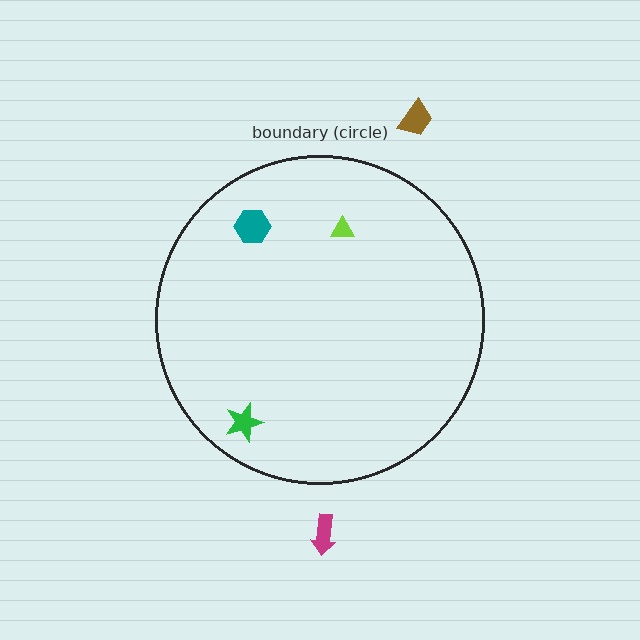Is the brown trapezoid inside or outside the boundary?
Outside.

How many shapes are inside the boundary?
3 inside, 2 outside.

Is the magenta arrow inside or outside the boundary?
Outside.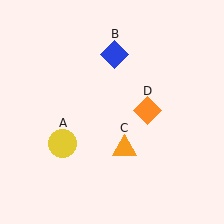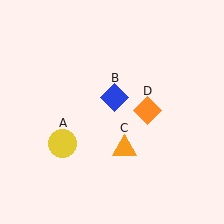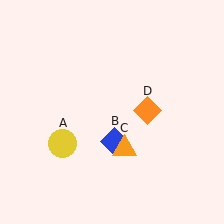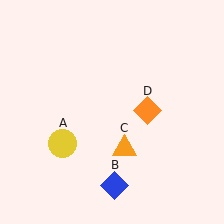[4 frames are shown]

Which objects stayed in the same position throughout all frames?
Yellow circle (object A) and orange triangle (object C) and orange diamond (object D) remained stationary.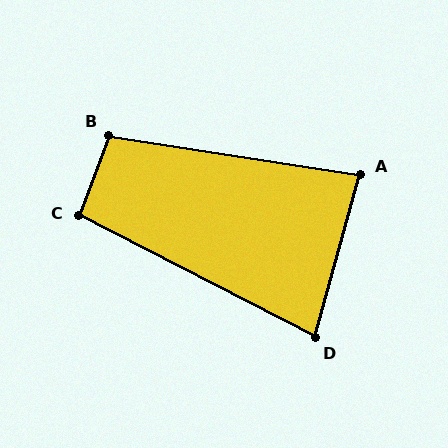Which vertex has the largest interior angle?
B, at approximately 102 degrees.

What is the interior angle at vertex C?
Approximately 97 degrees (obtuse).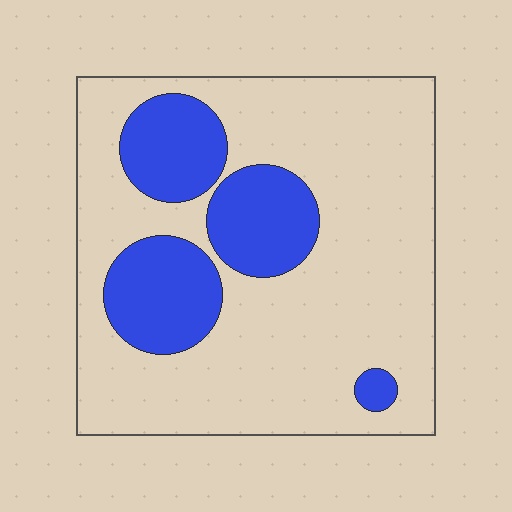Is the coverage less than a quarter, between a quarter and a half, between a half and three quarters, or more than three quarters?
Between a quarter and a half.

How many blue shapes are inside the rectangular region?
4.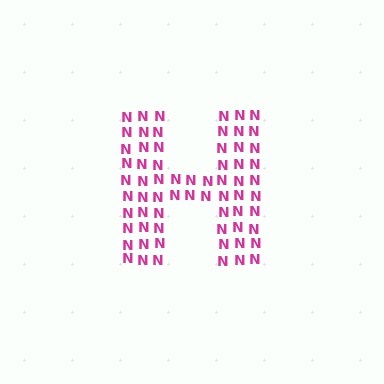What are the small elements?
The small elements are letter N's.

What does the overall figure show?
The overall figure shows the letter H.